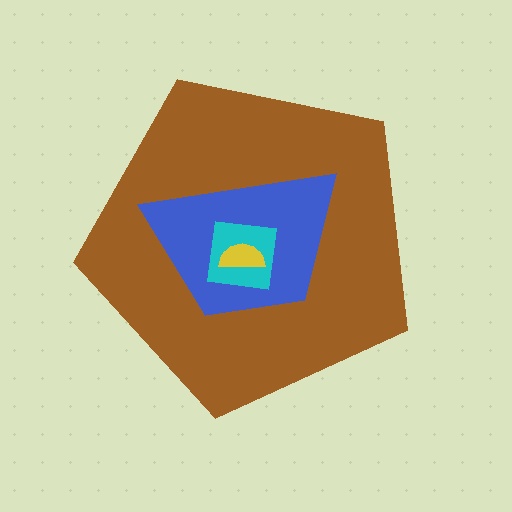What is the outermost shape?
The brown pentagon.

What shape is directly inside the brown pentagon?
The blue trapezoid.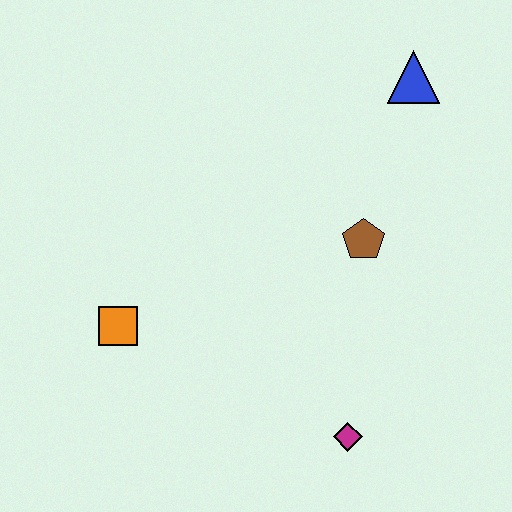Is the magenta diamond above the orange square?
No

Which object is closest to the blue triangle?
The brown pentagon is closest to the blue triangle.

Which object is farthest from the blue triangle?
The orange square is farthest from the blue triangle.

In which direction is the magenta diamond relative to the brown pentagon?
The magenta diamond is below the brown pentagon.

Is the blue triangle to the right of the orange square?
Yes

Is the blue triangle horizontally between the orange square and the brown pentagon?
No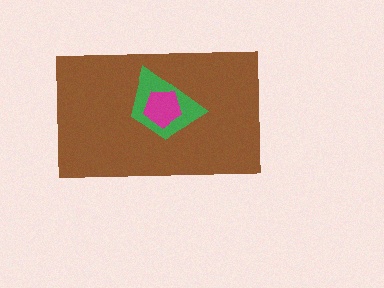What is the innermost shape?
The magenta pentagon.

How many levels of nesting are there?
3.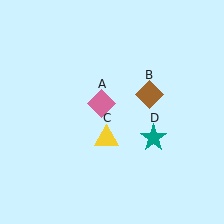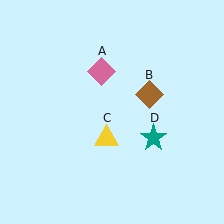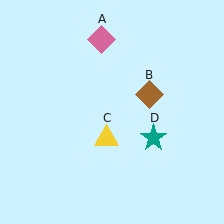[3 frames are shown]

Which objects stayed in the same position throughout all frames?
Brown diamond (object B) and yellow triangle (object C) and teal star (object D) remained stationary.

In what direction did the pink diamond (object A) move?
The pink diamond (object A) moved up.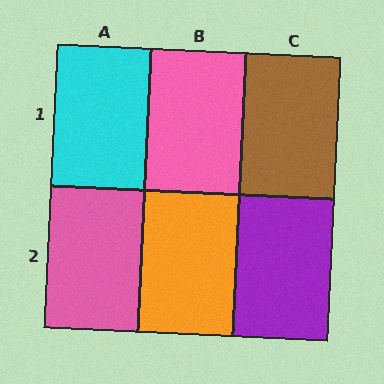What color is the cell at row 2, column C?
Purple.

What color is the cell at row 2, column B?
Orange.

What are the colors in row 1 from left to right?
Cyan, pink, brown.